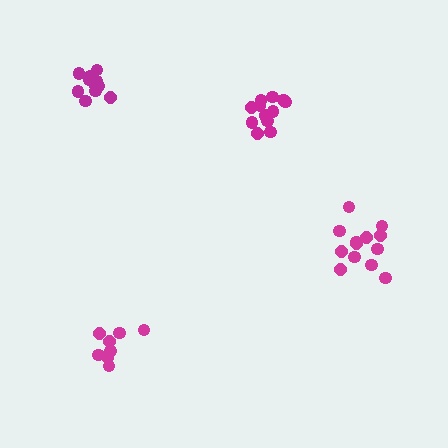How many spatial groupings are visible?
There are 4 spatial groupings.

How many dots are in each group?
Group 1: 13 dots, Group 2: 11 dots, Group 3: 12 dots, Group 4: 8 dots (44 total).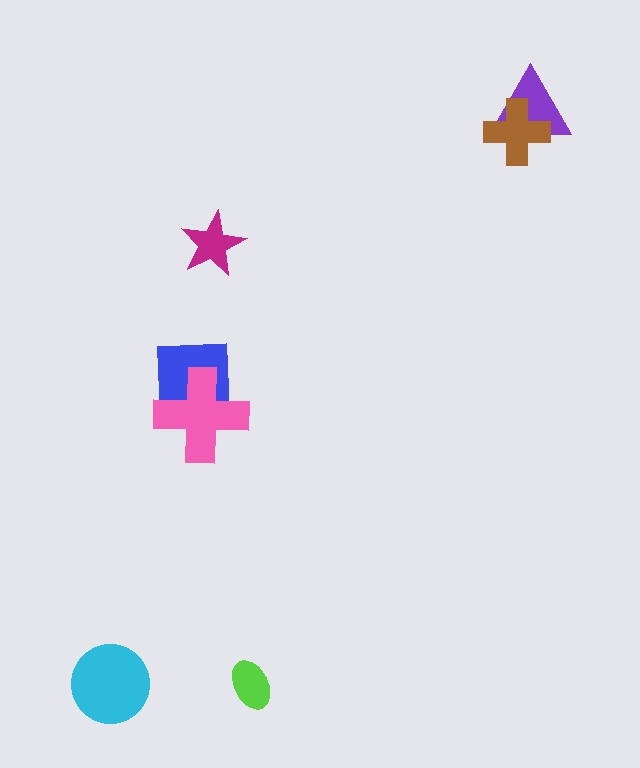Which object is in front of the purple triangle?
The brown cross is in front of the purple triangle.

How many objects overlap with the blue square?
1 object overlaps with the blue square.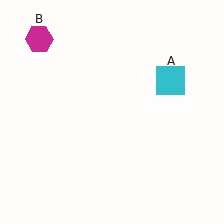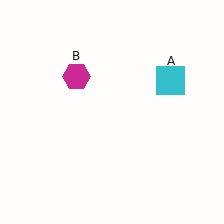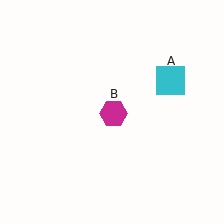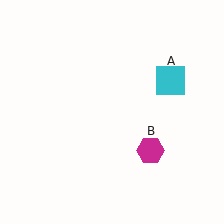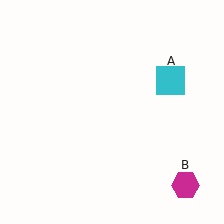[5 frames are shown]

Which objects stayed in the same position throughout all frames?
Cyan square (object A) remained stationary.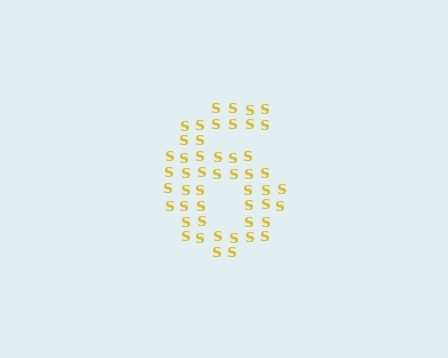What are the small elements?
The small elements are letter S's.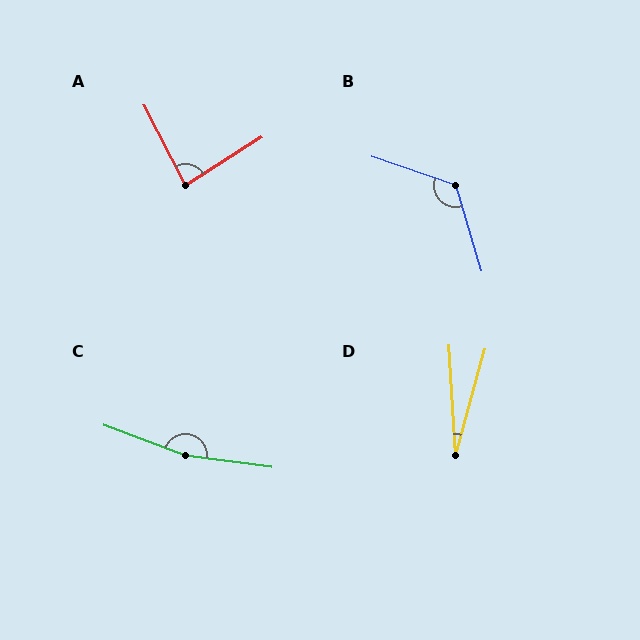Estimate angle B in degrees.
Approximately 126 degrees.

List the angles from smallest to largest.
D (19°), A (85°), B (126°), C (167°).